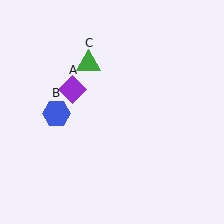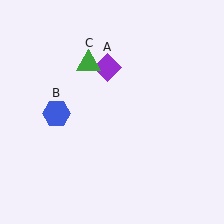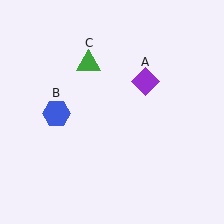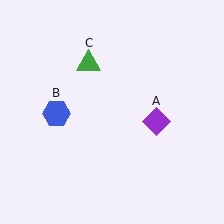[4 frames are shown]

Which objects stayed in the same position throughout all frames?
Blue hexagon (object B) and green triangle (object C) remained stationary.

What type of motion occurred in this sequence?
The purple diamond (object A) rotated clockwise around the center of the scene.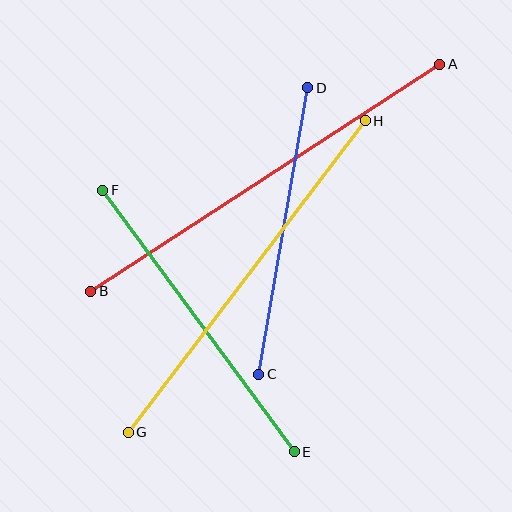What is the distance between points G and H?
The distance is approximately 391 pixels.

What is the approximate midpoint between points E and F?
The midpoint is at approximately (198, 321) pixels.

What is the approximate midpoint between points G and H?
The midpoint is at approximately (247, 277) pixels.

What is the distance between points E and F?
The distance is approximately 324 pixels.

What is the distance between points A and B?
The distance is approximately 416 pixels.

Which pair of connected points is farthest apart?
Points A and B are farthest apart.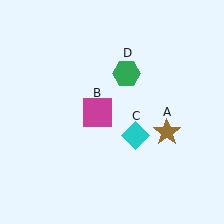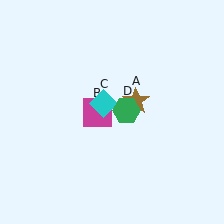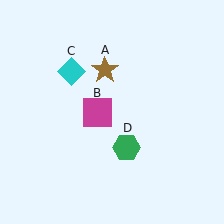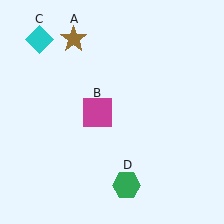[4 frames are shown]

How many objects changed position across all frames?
3 objects changed position: brown star (object A), cyan diamond (object C), green hexagon (object D).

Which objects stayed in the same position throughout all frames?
Magenta square (object B) remained stationary.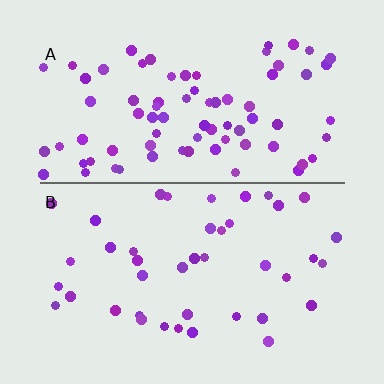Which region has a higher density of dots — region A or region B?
A (the top).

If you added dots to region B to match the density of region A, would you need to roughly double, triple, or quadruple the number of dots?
Approximately double.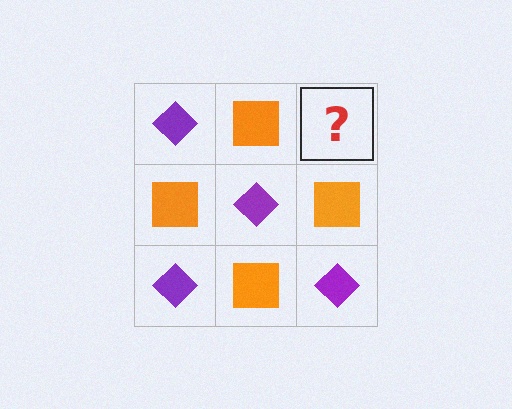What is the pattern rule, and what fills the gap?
The rule is that it alternates purple diamond and orange square in a checkerboard pattern. The gap should be filled with a purple diamond.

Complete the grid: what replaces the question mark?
The question mark should be replaced with a purple diamond.